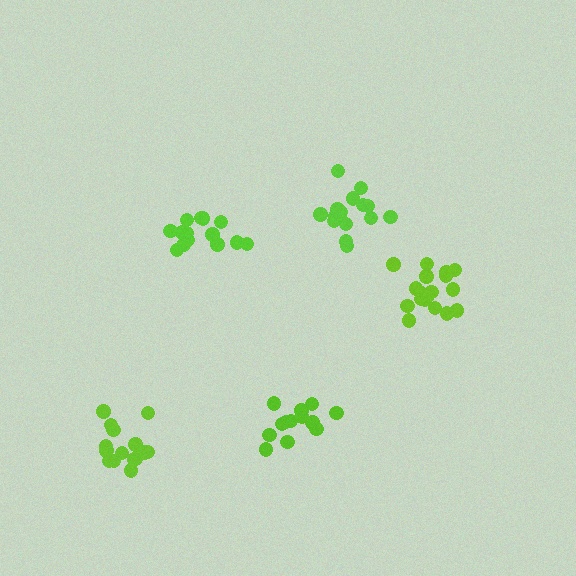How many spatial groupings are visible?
There are 5 spatial groupings.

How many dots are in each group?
Group 1: 16 dots, Group 2: 15 dots, Group 3: 14 dots, Group 4: 18 dots, Group 5: 13 dots (76 total).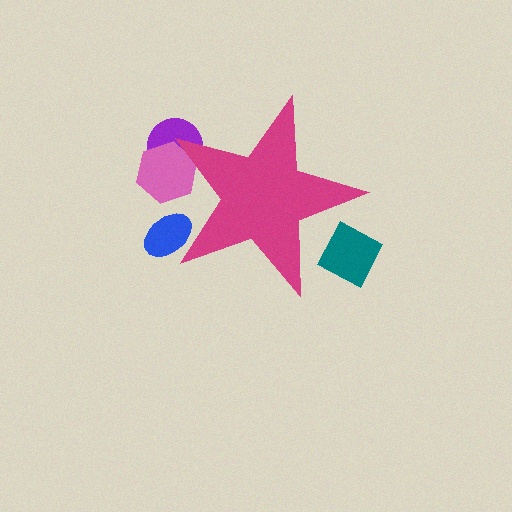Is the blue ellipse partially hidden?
Yes, the blue ellipse is partially hidden behind the magenta star.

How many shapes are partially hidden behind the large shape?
4 shapes are partially hidden.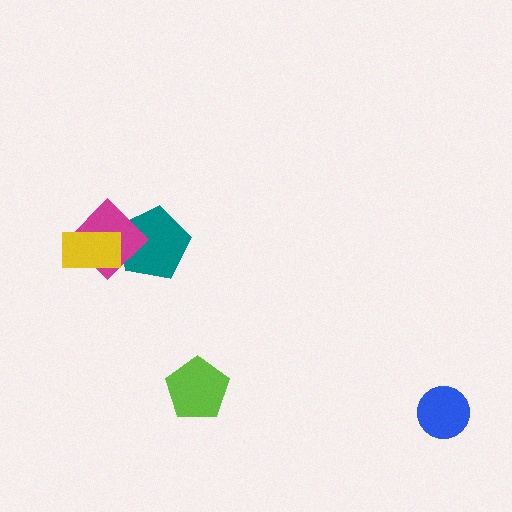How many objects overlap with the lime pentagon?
0 objects overlap with the lime pentagon.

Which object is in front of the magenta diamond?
The yellow rectangle is in front of the magenta diamond.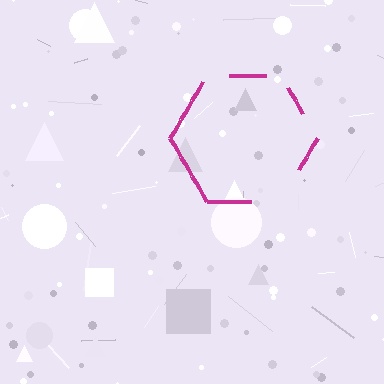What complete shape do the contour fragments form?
The contour fragments form a hexagon.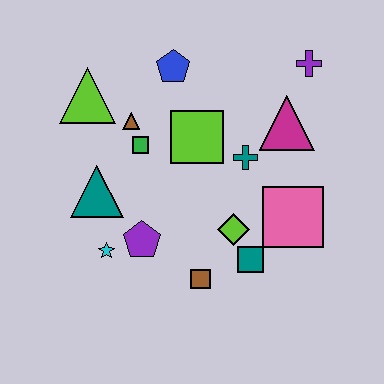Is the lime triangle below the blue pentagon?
Yes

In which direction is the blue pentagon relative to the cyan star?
The blue pentagon is above the cyan star.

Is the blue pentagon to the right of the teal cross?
No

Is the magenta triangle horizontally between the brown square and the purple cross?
Yes